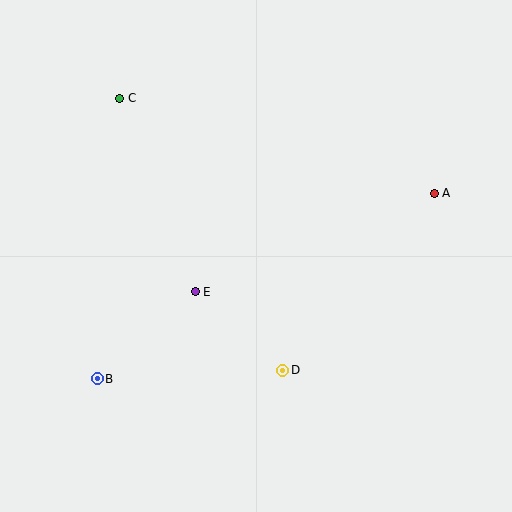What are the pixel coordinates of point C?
Point C is at (120, 98).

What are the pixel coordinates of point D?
Point D is at (283, 370).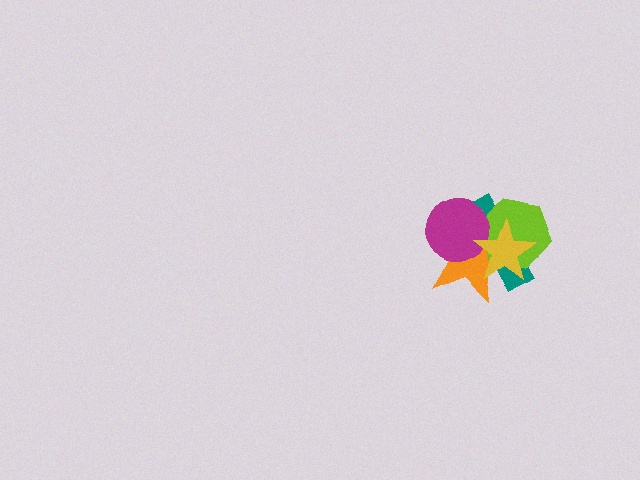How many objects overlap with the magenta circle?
4 objects overlap with the magenta circle.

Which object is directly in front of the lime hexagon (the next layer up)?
The magenta circle is directly in front of the lime hexagon.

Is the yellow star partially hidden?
No, no other shape covers it.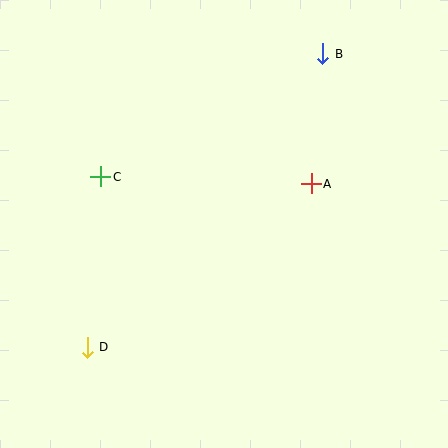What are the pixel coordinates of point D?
Point D is at (87, 347).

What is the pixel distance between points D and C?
The distance between D and C is 171 pixels.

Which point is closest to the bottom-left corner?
Point D is closest to the bottom-left corner.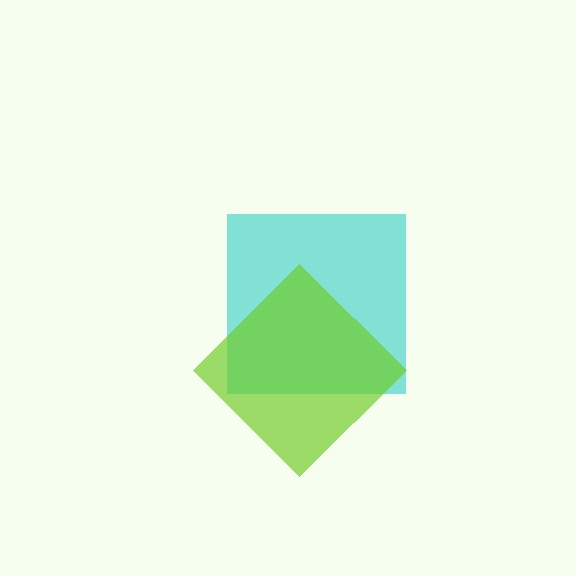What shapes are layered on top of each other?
The layered shapes are: a cyan square, a lime diamond.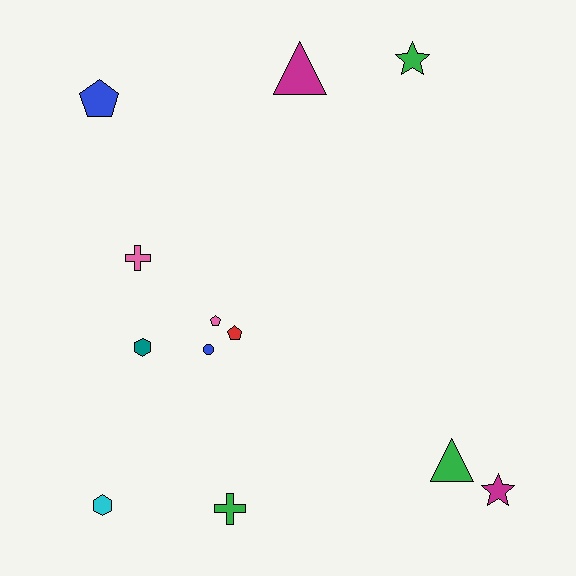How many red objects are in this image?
There is 1 red object.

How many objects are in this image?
There are 12 objects.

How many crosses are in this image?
There are 2 crosses.